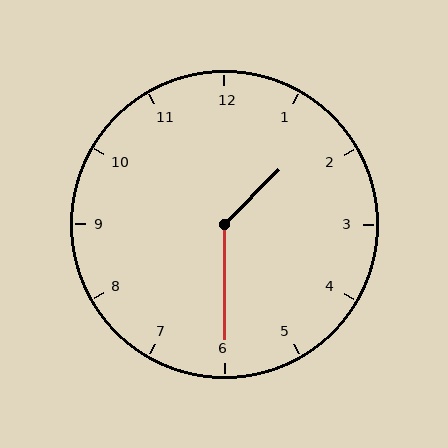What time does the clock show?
1:30.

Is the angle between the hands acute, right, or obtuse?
It is obtuse.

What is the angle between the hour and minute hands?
Approximately 135 degrees.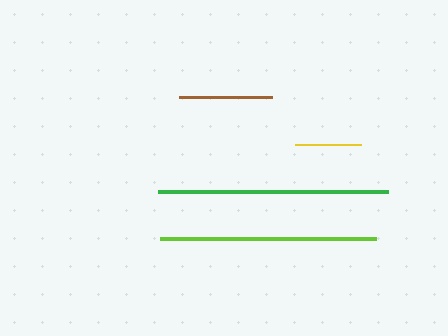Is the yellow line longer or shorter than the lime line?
The lime line is longer than the yellow line.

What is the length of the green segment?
The green segment is approximately 230 pixels long.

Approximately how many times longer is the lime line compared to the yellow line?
The lime line is approximately 3.2 times the length of the yellow line.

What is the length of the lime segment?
The lime segment is approximately 216 pixels long.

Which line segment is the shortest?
The yellow line is the shortest at approximately 66 pixels.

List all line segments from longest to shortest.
From longest to shortest: green, lime, brown, yellow.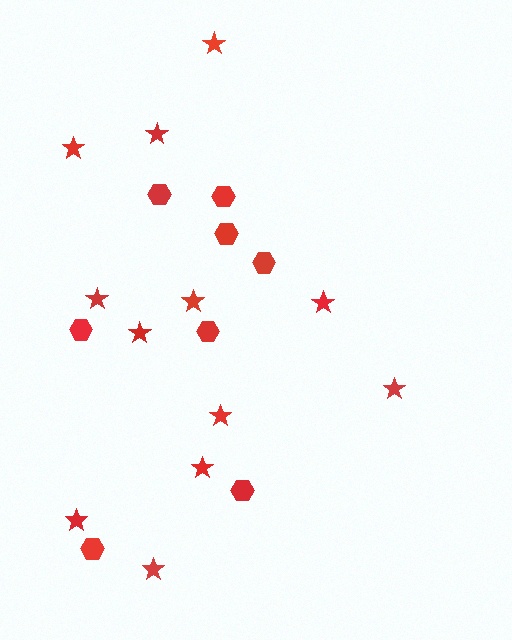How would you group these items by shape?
There are 2 groups: one group of hexagons (8) and one group of stars (12).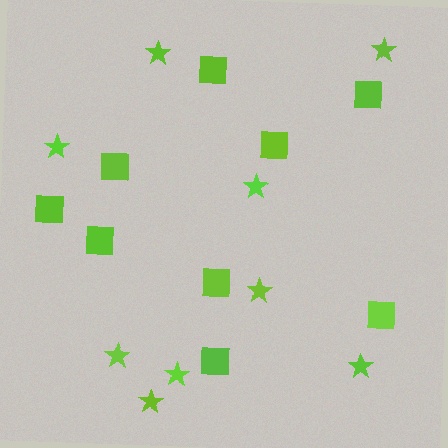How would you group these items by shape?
There are 2 groups: one group of stars (9) and one group of squares (9).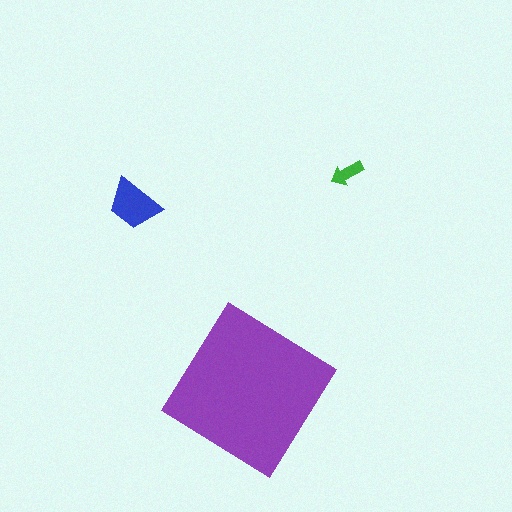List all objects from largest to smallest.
The purple diamond, the blue trapezoid, the green arrow.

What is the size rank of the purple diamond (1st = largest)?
1st.